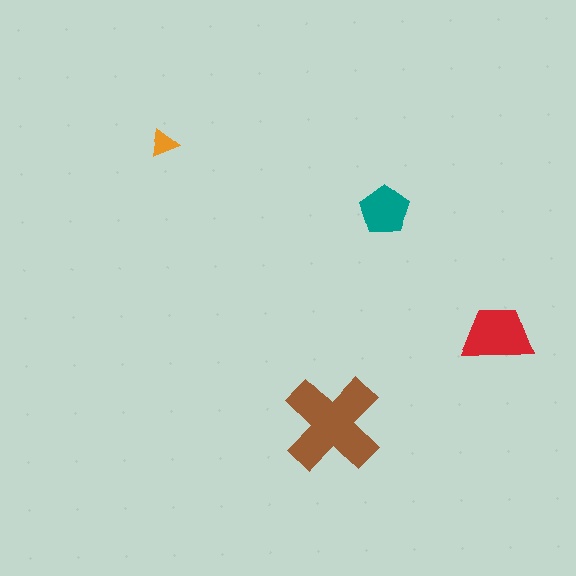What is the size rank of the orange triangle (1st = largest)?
4th.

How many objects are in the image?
There are 4 objects in the image.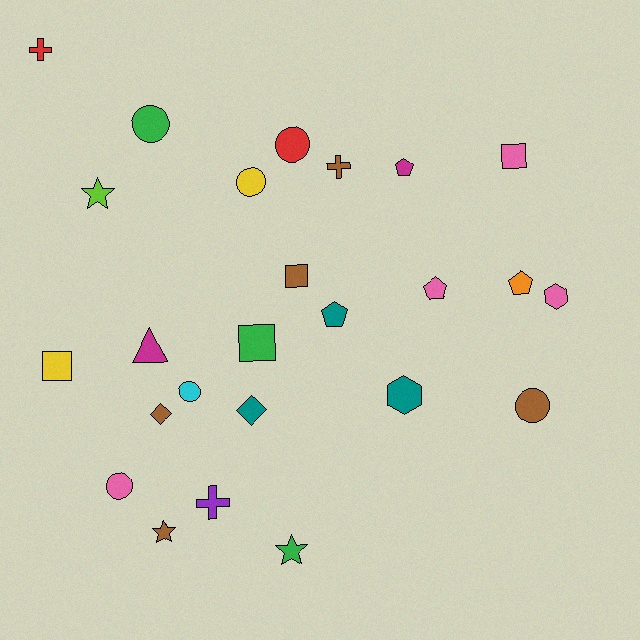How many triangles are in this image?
There is 1 triangle.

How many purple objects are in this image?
There is 1 purple object.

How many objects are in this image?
There are 25 objects.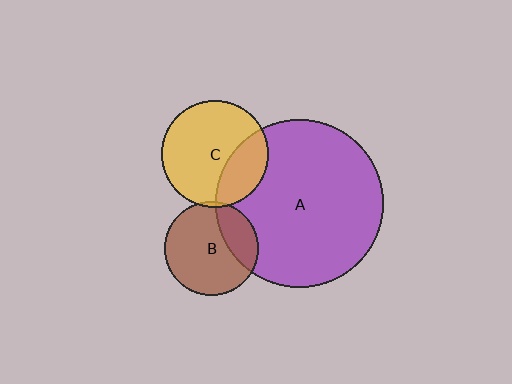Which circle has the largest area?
Circle A (purple).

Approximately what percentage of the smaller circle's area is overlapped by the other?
Approximately 25%.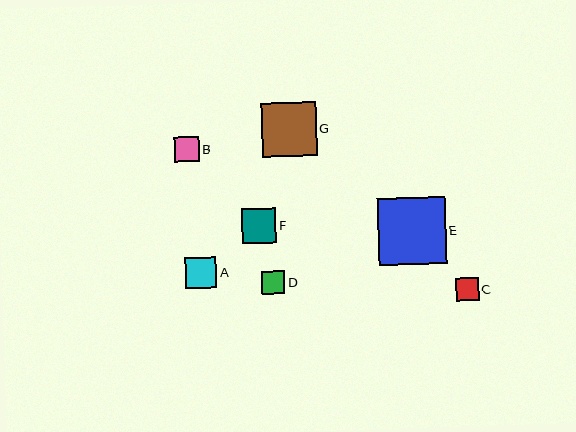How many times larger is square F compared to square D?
Square F is approximately 1.5 times the size of square D.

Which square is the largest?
Square E is the largest with a size of approximately 67 pixels.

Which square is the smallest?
Square C is the smallest with a size of approximately 23 pixels.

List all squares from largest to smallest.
From largest to smallest: E, G, F, A, B, D, C.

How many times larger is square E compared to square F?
Square E is approximately 1.9 times the size of square F.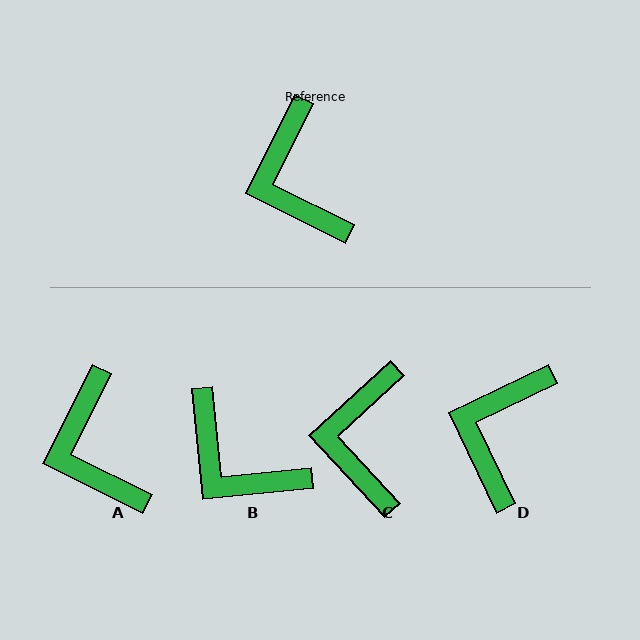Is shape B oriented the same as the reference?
No, it is off by about 32 degrees.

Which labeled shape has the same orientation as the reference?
A.